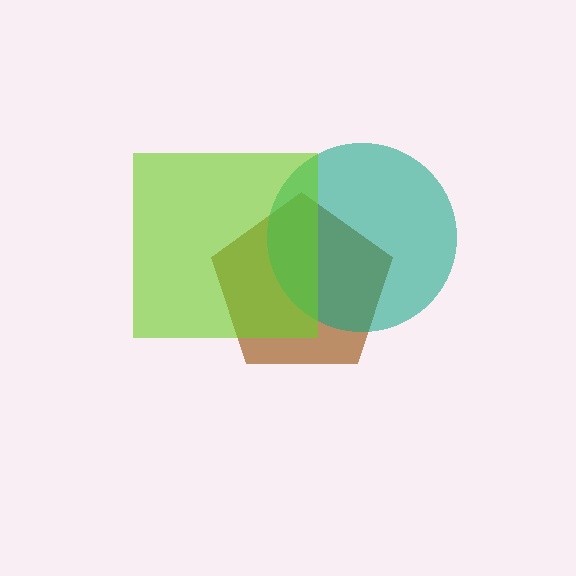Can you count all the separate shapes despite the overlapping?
Yes, there are 3 separate shapes.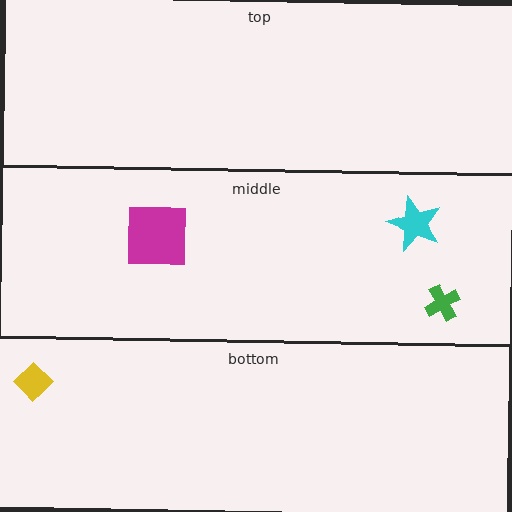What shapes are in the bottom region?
The yellow diamond.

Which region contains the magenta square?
The middle region.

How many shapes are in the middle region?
3.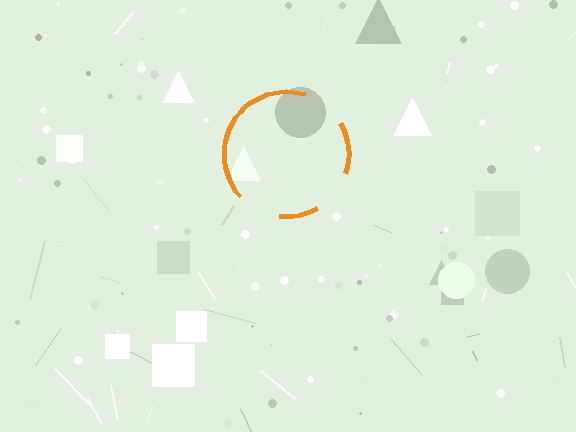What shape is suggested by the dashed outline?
The dashed outline suggests a circle.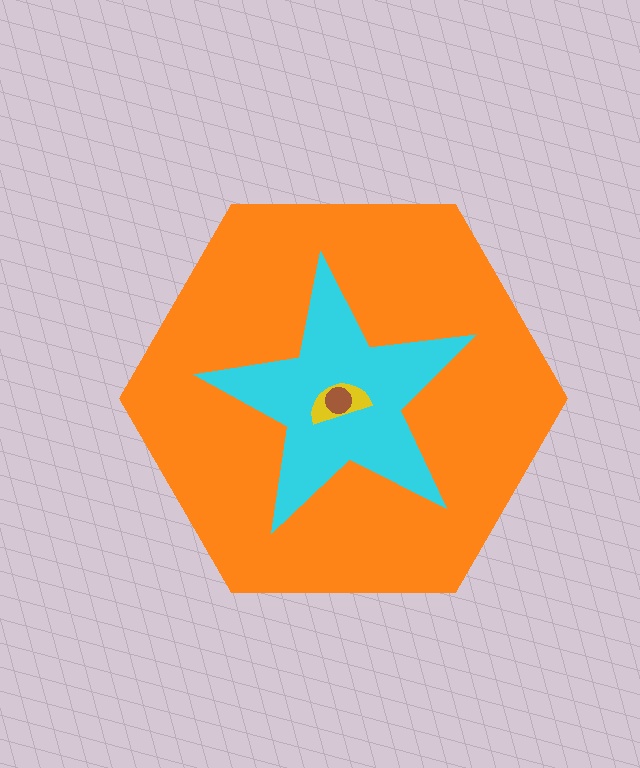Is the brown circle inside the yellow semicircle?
Yes.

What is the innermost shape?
The brown circle.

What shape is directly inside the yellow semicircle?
The brown circle.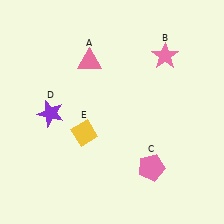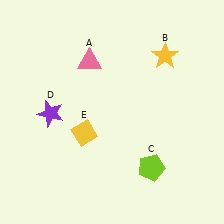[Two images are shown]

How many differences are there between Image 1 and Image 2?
There are 2 differences between the two images.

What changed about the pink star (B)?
In Image 1, B is pink. In Image 2, it changed to yellow.